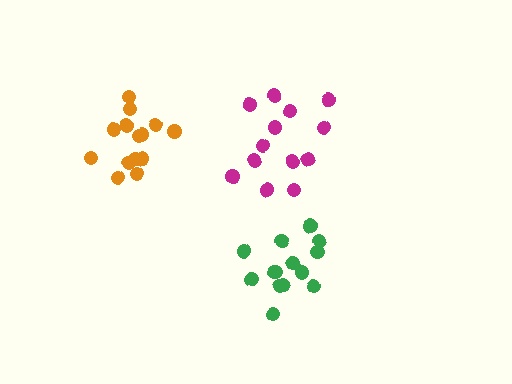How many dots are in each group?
Group 1: 14 dots, Group 2: 13 dots, Group 3: 14 dots (41 total).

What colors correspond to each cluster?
The clusters are colored: green, magenta, orange.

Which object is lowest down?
The green cluster is bottommost.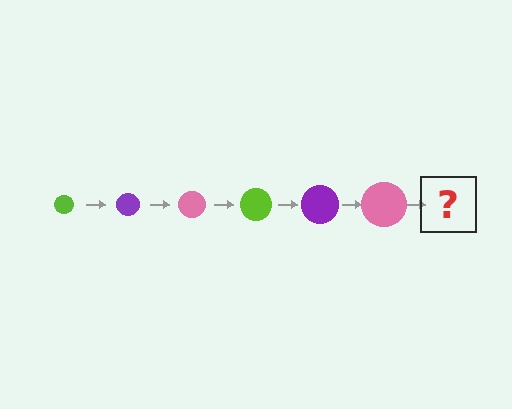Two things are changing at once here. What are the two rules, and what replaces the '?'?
The two rules are that the circle grows larger each step and the color cycles through lime, purple, and pink. The '?' should be a lime circle, larger than the previous one.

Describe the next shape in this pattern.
It should be a lime circle, larger than the previous one.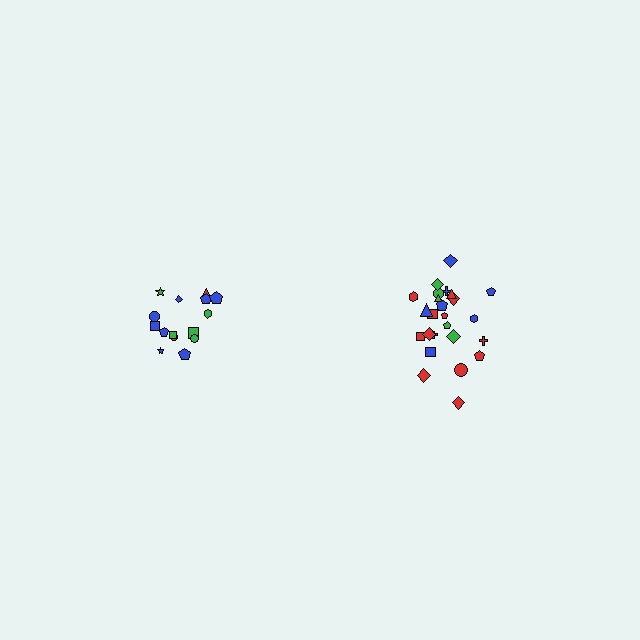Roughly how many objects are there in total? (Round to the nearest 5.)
Roughly 40 objects in total.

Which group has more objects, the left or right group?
The right group.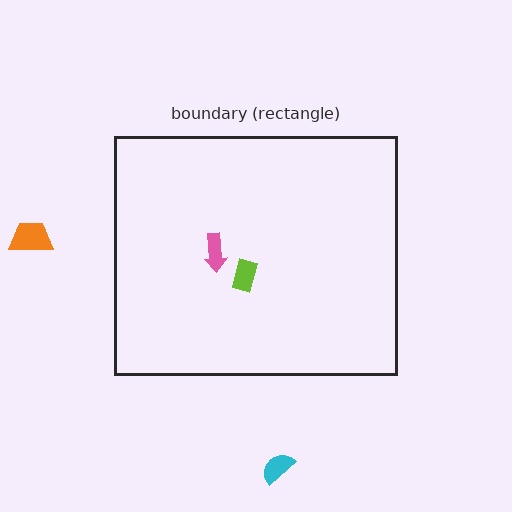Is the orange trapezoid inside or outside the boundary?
Outside.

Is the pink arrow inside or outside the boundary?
Inside.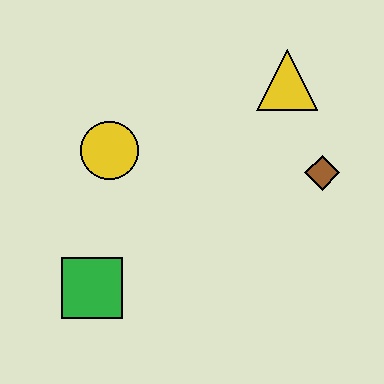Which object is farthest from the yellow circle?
The brown diamond is farthest from the yellow circle.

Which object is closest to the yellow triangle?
The brown diamond is closest to the yellow triangle.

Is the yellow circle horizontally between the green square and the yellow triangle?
Yes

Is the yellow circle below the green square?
No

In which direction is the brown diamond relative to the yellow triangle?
The brown diamond is below the yellow triangle.